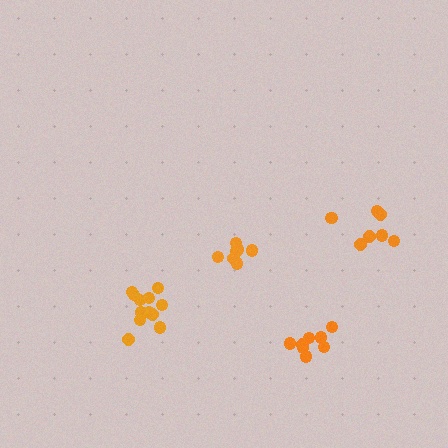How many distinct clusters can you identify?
There are 4 distinct clusters.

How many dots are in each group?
Group 1: 8 dots, Group 2: 7 dots, Group 3: 7 dots, Group 4: 12 dots (34 total).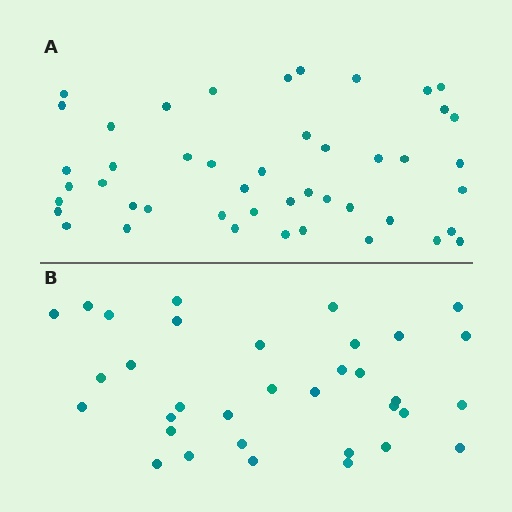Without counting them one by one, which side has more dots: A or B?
Region A (the top region) has more dots.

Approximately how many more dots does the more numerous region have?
Region A has roughly 12 or so more dots than region B.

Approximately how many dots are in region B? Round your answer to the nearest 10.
About 30 dots. (The exact count is 34, which rounds to 30.)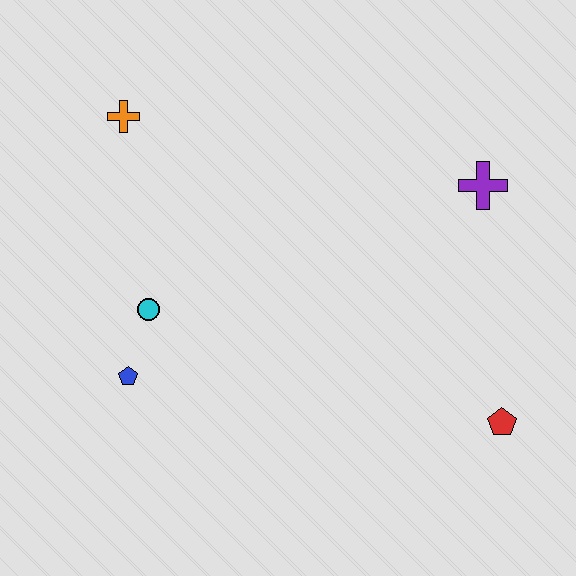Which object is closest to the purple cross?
The red pentagon is closest to the purple cross.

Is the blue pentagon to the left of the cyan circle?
Yes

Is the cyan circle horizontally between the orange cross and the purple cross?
Yes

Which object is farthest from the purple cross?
The blue pentagon is farthest from the purple cross.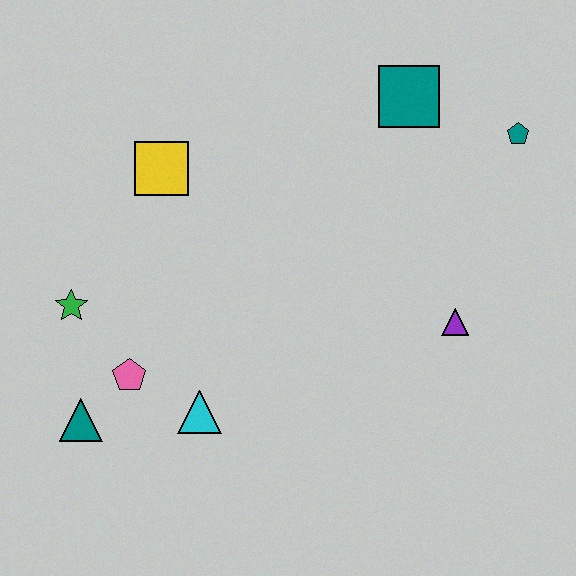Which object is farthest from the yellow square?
The teal pentagon is farthest from the yellow square.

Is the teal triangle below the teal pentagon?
Yes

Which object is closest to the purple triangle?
The teal pentagon is closest to the purple triangle.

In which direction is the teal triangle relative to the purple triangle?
The teal triangle is to the left of the purple triangle.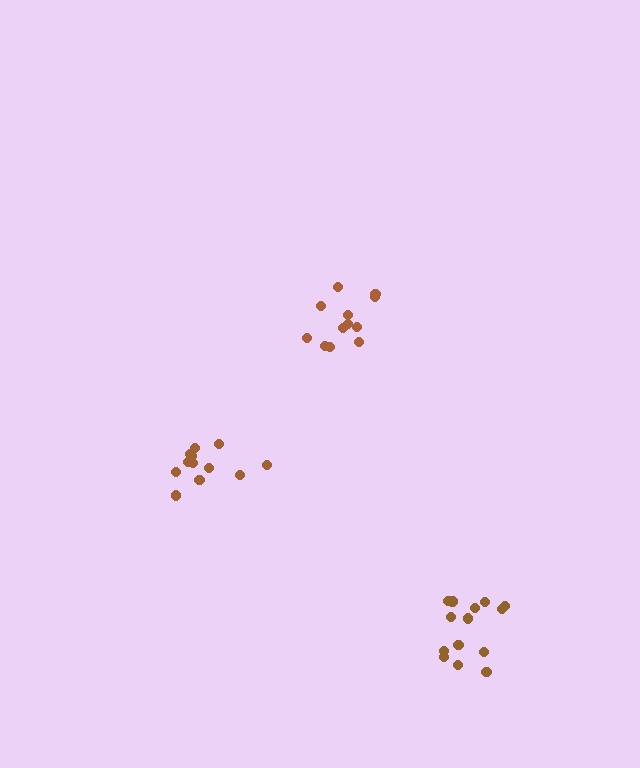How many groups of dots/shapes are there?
There are 3 groups.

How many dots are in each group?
Group 1: 12 dots, Group 2: 12 dots, Group 3: 15 dots (39 total).